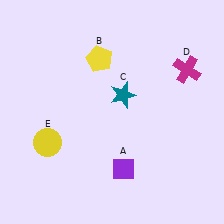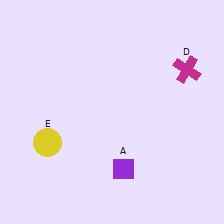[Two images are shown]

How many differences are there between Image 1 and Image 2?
There are 2 differences between the two images.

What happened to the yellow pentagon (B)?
The yellow pentagon (B) was removed in Image 2. It was in the top-left area of Image 1.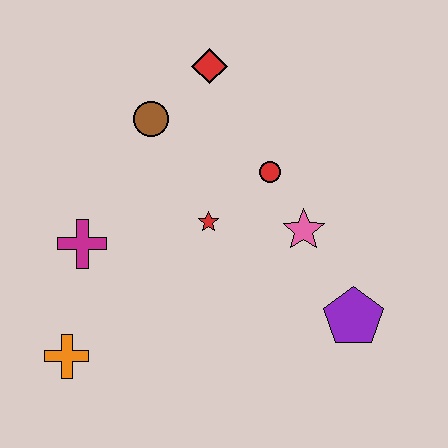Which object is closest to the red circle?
The pink star is closest to the red circle.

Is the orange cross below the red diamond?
Yes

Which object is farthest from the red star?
The orange cross is farthest from the red star.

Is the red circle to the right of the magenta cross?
Yes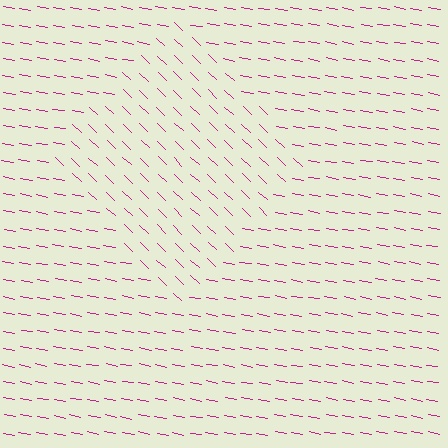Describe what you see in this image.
The image is filled with small magenta line segments. A diamond region in the image has lines oriented differently from the surrounding lines, creating a visible texture boundary.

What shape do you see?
I see a diamond.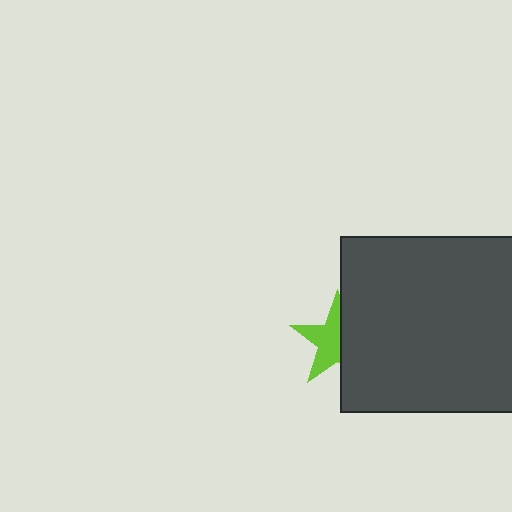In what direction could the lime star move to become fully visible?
The lime star could move left. That would shift it out from behind the dark gray square entirely.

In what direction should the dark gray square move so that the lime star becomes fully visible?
The dark gray square should move right. That is the shortest direction to clear the overlap and leave the lime star fully visible.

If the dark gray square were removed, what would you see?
You would see the complete lime star.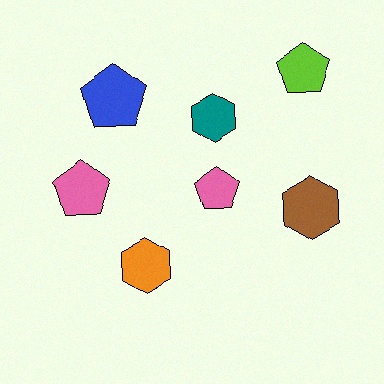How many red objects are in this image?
There are no red objects.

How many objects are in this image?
There are 7 objects.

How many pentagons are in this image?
There are 4 pentagons.